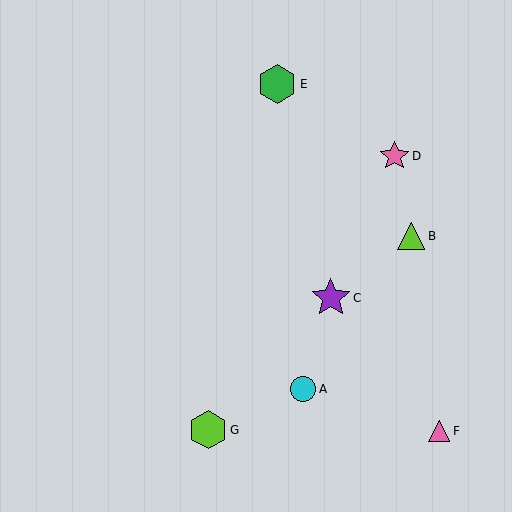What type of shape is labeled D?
Shape D is a pink star.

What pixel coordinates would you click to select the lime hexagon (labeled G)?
Click at (208, 430) to select the lime hexagon G.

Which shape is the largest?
The green hexagon (labeled E) is the largest.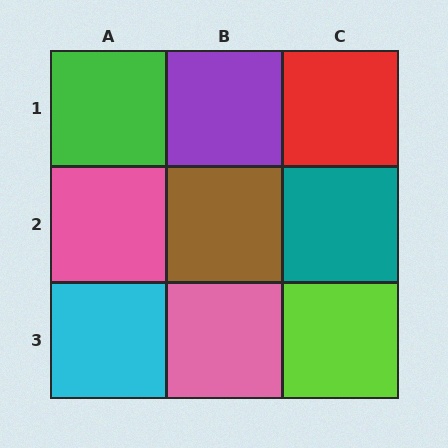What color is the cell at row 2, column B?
Brown.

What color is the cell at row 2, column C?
Teal.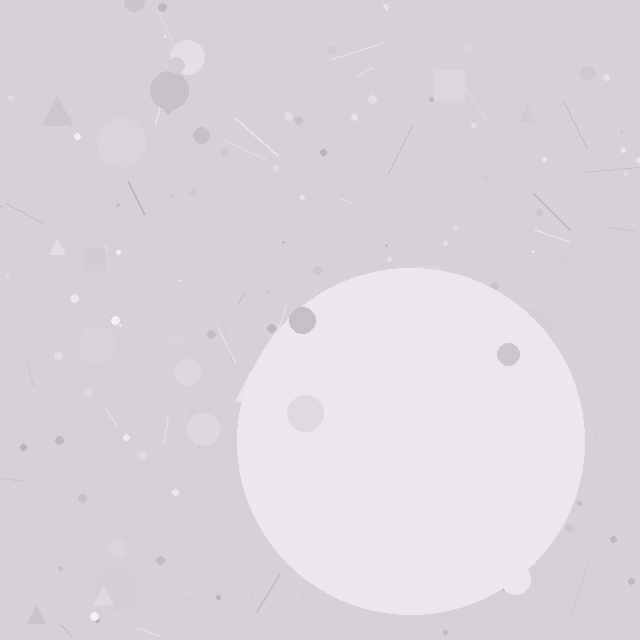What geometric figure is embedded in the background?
A circle is embedded in the background.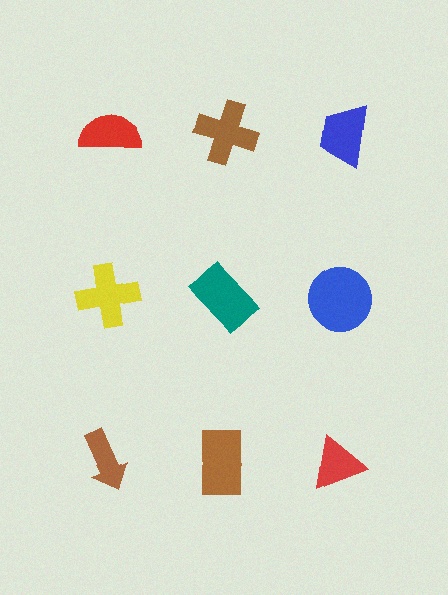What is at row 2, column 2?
A teal rectangle.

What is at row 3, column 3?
A red triangle.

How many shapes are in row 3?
3 shapes.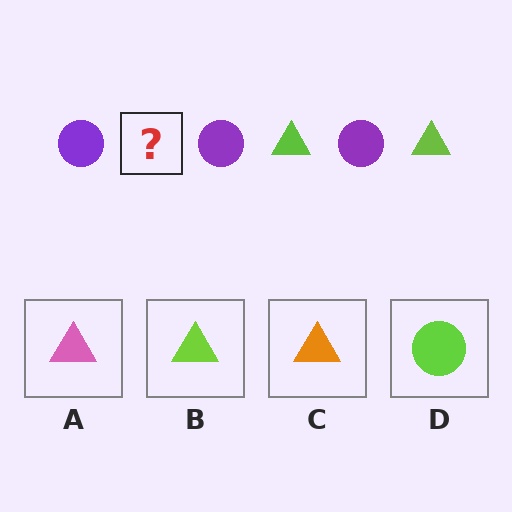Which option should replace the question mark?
Option B.